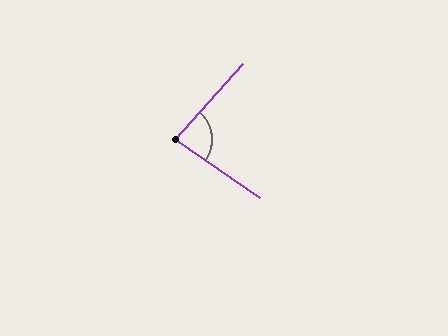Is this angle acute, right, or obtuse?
It is acute.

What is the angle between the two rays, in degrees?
Approximately 83 degrees.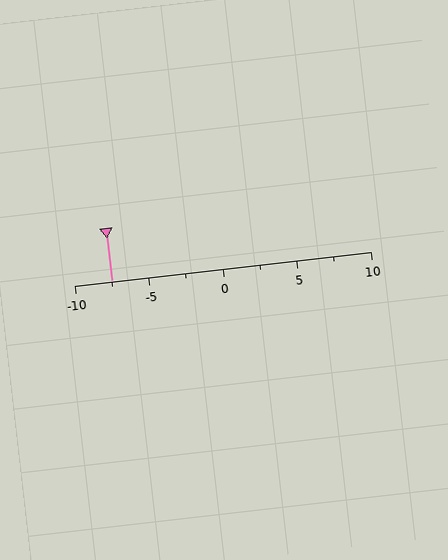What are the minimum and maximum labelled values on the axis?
The axis runs from -10 to 10.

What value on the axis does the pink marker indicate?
The marker indicates approximately -7.5.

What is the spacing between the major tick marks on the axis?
The major ticks are spaced 5 apart.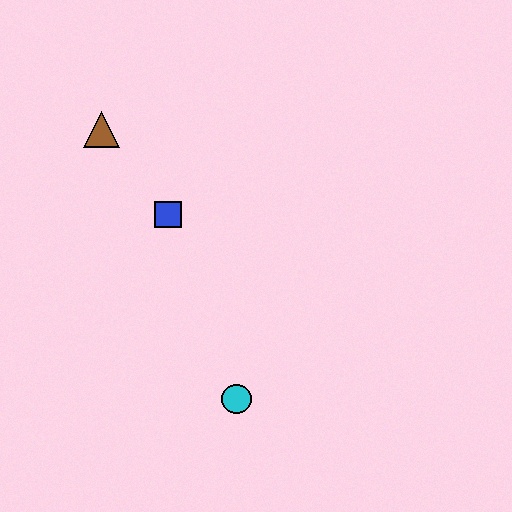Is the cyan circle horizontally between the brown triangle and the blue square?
No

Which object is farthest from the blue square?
The cyan circle is farthest from the blue square.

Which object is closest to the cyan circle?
The blue square is closest to the cyan circle.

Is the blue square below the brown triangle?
Yes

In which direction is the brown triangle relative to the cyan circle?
The brown triangle is above the cyan circle.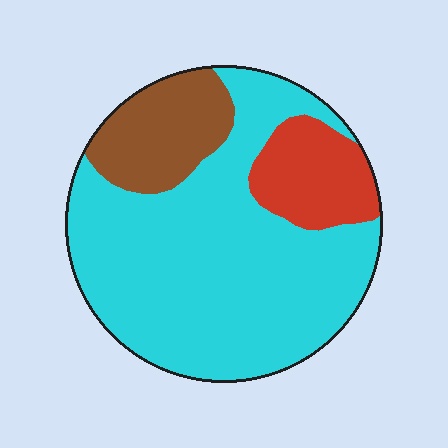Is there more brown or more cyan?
Cyan.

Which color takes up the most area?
Cyan, at roughly 70%.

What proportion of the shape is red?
Red covers around 15% of the shape.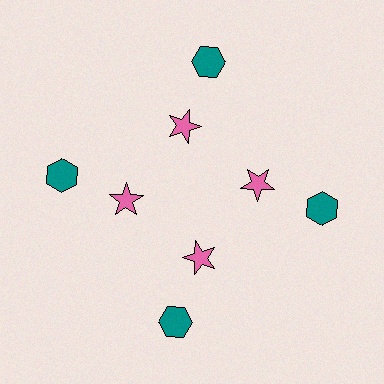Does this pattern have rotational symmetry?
Yes, this pattern has 4-fold rotational symmetry. It looks the same after rotating 90 degrees around the center.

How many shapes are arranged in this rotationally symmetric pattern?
There are 8 shapes, arranged in 4 groups of 2.